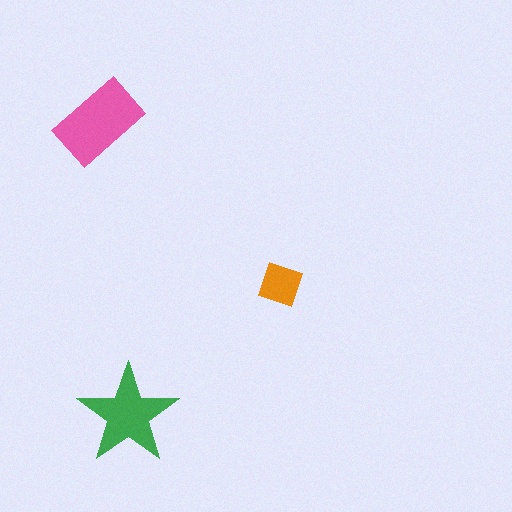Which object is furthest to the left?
The pink rectangle is leftmost.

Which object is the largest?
The pink rectangle.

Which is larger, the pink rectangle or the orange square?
The pink rectangle.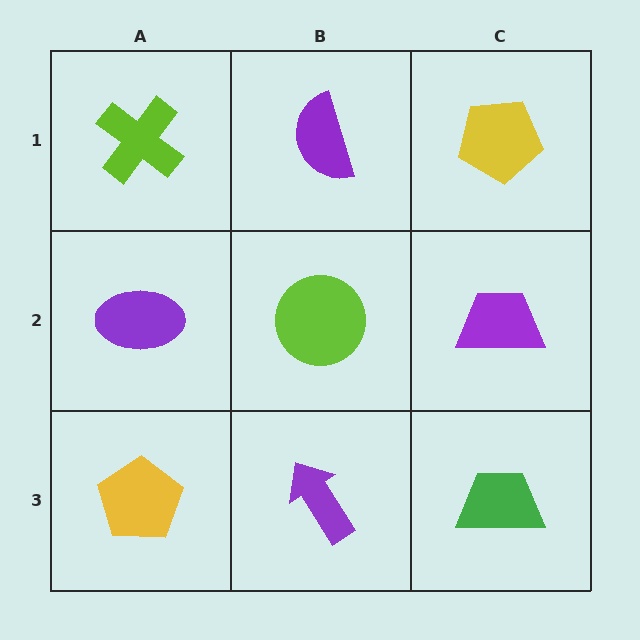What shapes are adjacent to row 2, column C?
A yellow pentagon (row 1, column C), a green trapezoid (row 3, column C), a lime circle (row 2, column B).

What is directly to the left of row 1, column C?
A purple semicircle.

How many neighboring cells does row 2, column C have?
3.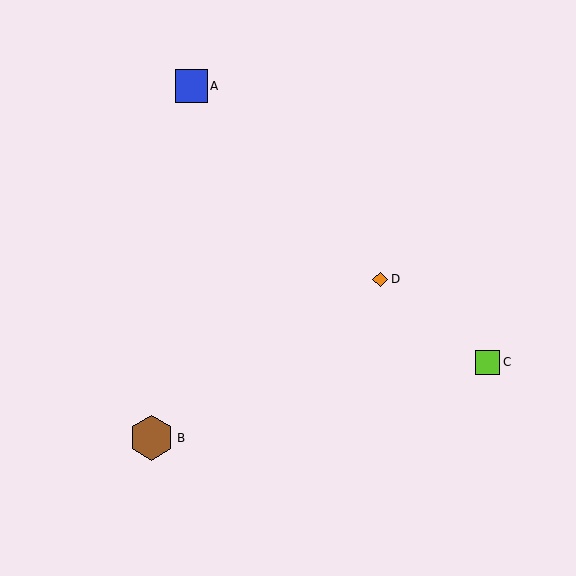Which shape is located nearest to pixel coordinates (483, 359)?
The lime square (labeled C) at (488, 362) is nearest to that location.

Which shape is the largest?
The brown hexagon (labeled B) is the largest.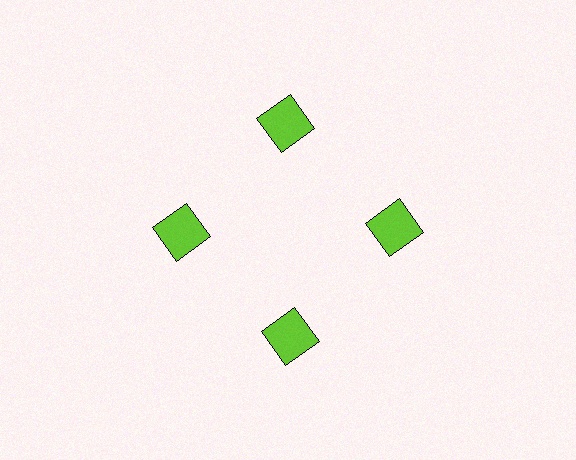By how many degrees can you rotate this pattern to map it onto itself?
The pattern maps onto itself every 90 degrees of rotation.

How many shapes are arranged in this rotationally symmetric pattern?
There are 4 shapes, arranged in 4 groups of 1.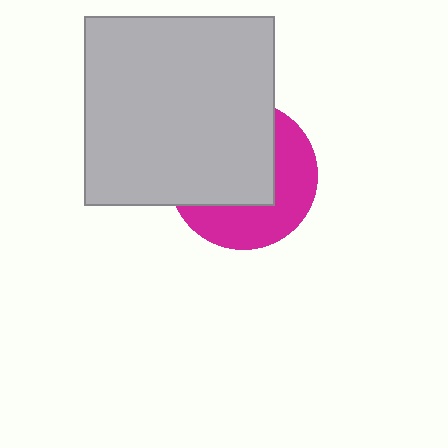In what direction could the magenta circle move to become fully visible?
The magenta circle could move toward the lower-right. That would shift it out from behind the light gray square entirely.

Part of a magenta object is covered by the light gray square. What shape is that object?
It is a circle.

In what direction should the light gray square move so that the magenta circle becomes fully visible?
The light gray square should move toward the upper-left. That is the shortest direction to clear the overlap and leave the magenta circle fully visible.